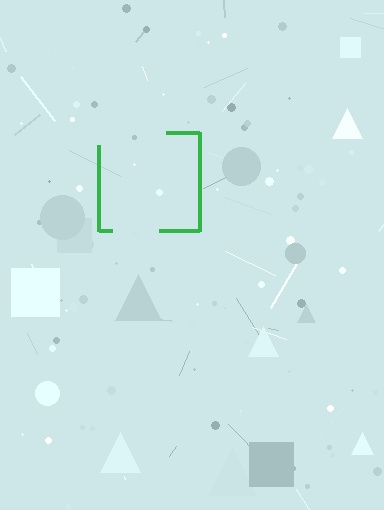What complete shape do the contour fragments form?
The contour fragments form a square.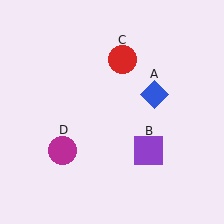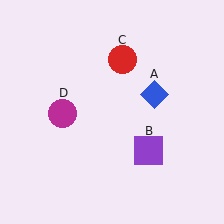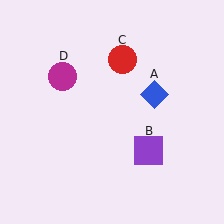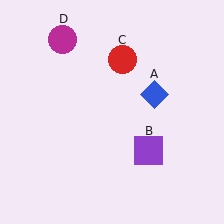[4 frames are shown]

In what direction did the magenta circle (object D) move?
The magenta circle (object D) moved up.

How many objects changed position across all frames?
1 object changed position: magenta circle (object D).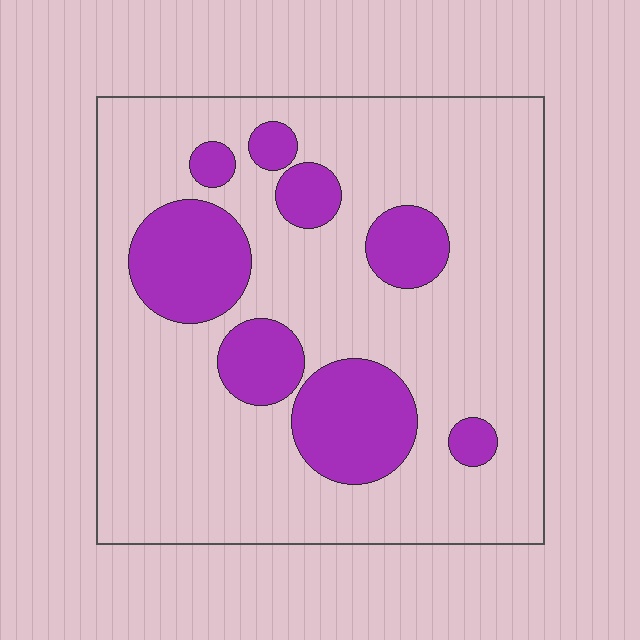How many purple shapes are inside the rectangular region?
8.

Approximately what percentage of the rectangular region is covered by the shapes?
Approximately 25%.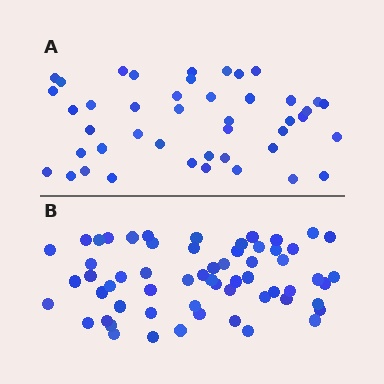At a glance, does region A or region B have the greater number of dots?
Region B (the bottom region) has more dots.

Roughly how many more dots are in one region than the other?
Region B has approximately 15 more dots than region A.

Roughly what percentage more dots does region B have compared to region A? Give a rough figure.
About 35% more.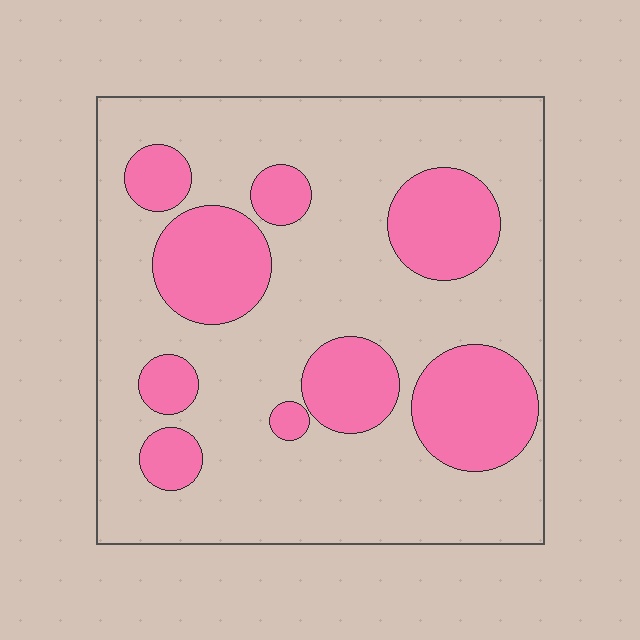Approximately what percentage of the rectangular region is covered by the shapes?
Approximately 30%.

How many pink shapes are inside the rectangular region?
9.